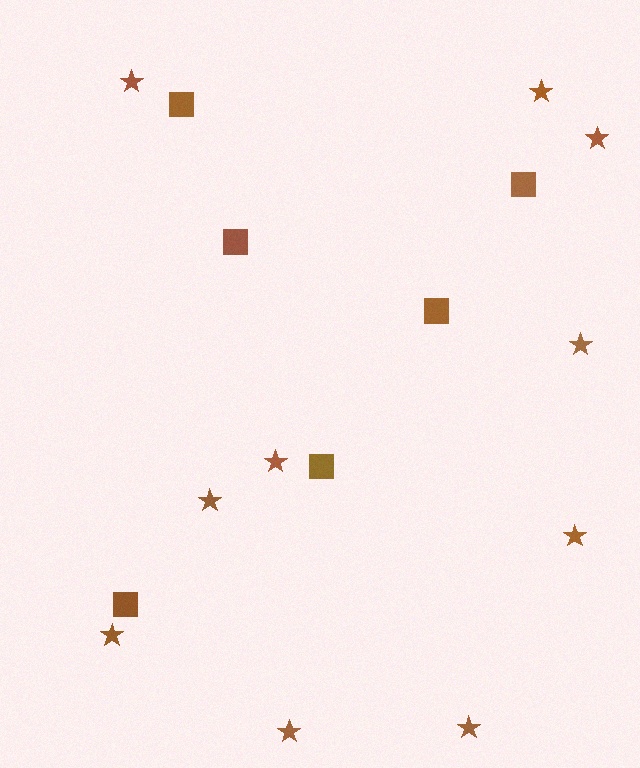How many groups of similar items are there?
There are 2 groups: one group of stars (10) and one group of squares (6).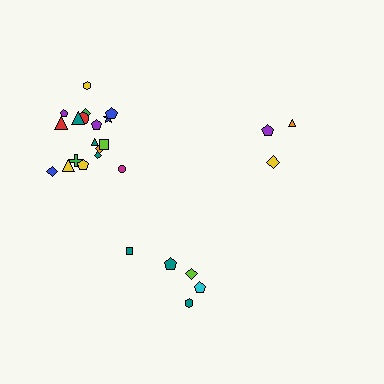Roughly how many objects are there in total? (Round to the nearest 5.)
Roughly 25 objects in total.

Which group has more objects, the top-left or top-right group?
The top-left group.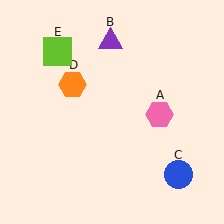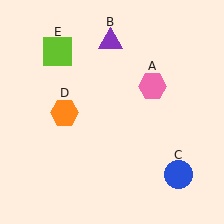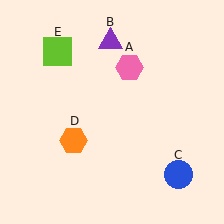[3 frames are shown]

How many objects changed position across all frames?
2 objects changed position: pink hexagon (object A), orange hexagon (object D).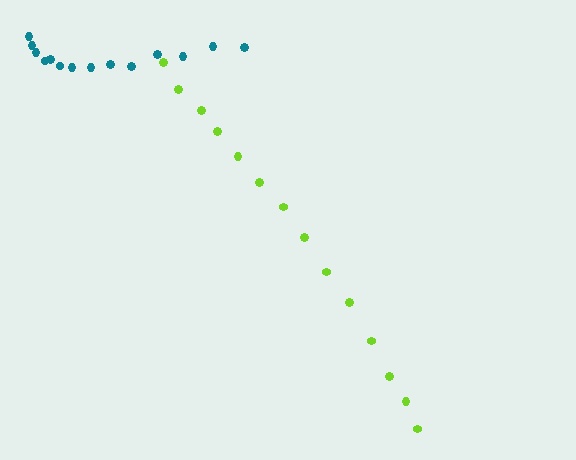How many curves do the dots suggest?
There are 2 distinct paths.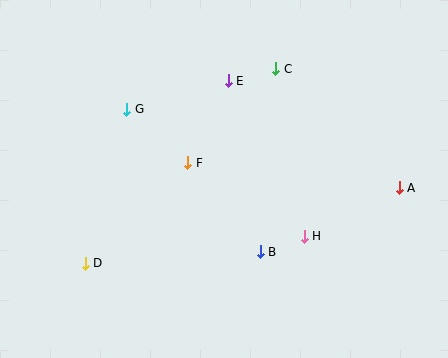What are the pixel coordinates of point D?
Point D is at (85, 263).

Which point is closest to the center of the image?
Point F at (188, 163) is closest to the center.